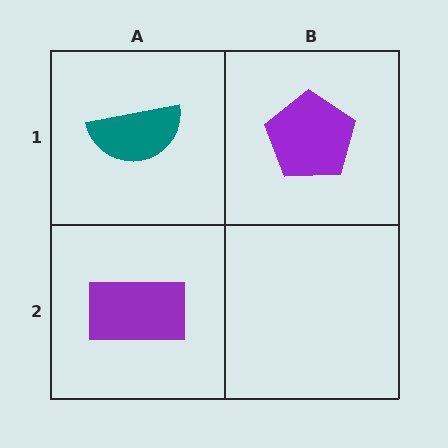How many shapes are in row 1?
2 shapes.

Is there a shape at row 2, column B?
No, that cell is empty.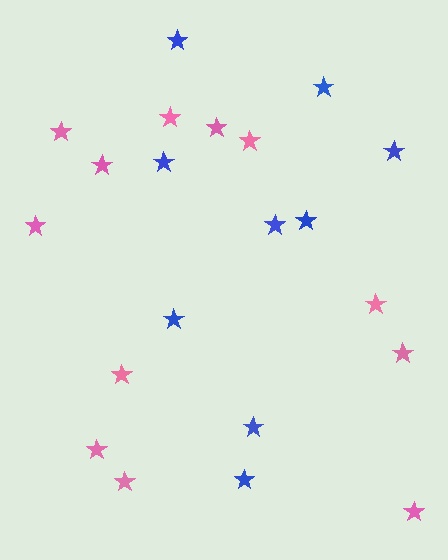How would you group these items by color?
There are 2 groups: one group of pink stars (12) and one group of blue stars (9).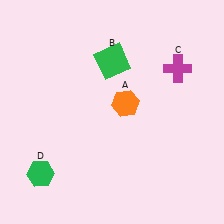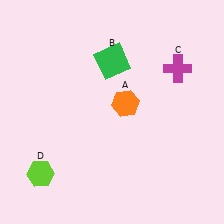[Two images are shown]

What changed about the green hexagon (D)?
In Image 1, D is green. In Image 2, it changed to lime.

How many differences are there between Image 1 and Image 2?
There is 1 difference between the two images.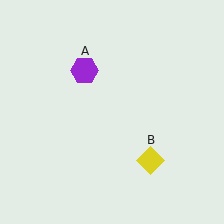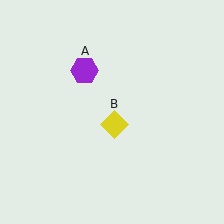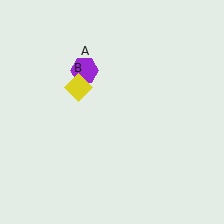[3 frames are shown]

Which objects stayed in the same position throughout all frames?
Purple hexagon (object A) remained stationary.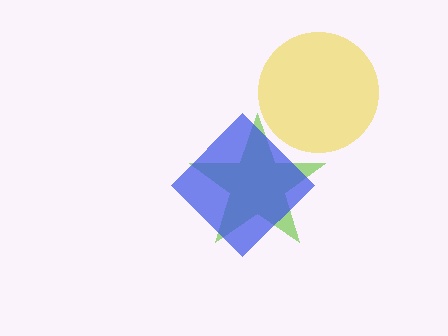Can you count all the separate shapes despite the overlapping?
Yes, there are 3 separate shapes.